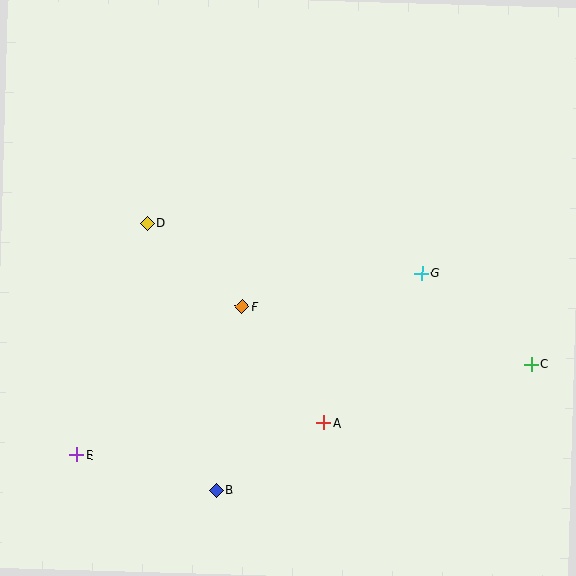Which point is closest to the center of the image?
Point F at (242, 307) is closest to the center.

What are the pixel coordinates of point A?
Point A is at (324, 423).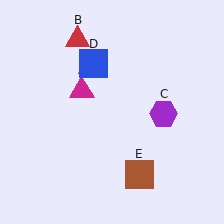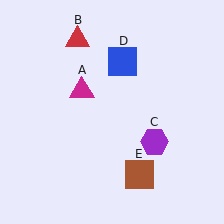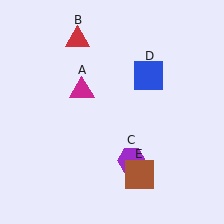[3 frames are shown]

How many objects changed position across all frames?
2 objects changed position: purple hexagon (object C), blue square (object D).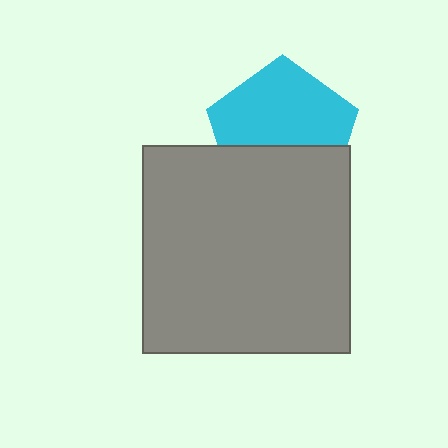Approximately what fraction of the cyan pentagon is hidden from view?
Roughly 39% of the cyan pentagon is hidden behind the gray square.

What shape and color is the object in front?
The object in front is a gray square.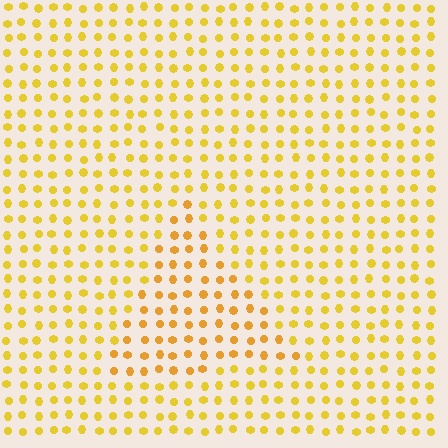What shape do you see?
I see a triangle.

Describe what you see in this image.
The image is filled with small yellow elements in a uniform arrangement. A triangle-shaped region is visible where the elements are tinted to a slightly different hue, forming a subtle color boundary.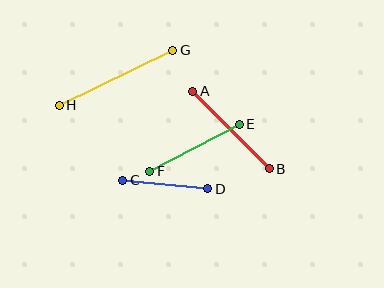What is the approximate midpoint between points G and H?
The midpoint is at approximately (116, 78) pixels.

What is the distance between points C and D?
The distance is approximately 85 pixels.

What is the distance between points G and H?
The distance is approximately 126 pixels.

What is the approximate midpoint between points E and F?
The midpoint is at approximately (195, 148) pixels.